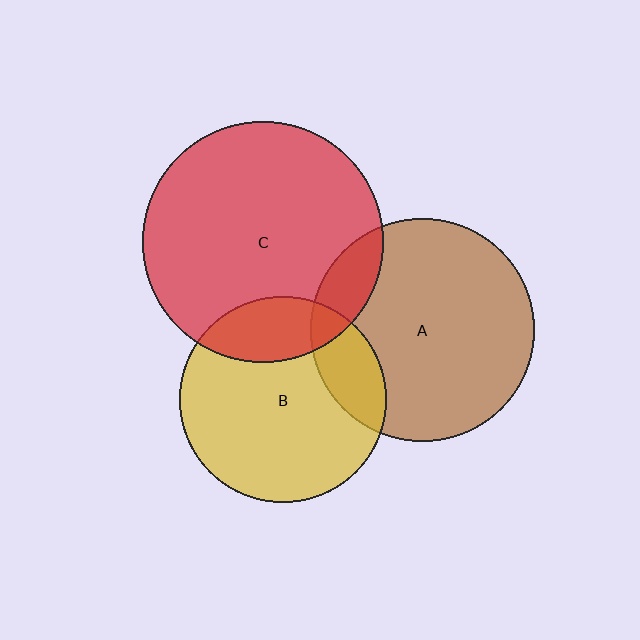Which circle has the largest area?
Circle C (red).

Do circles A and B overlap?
Yes.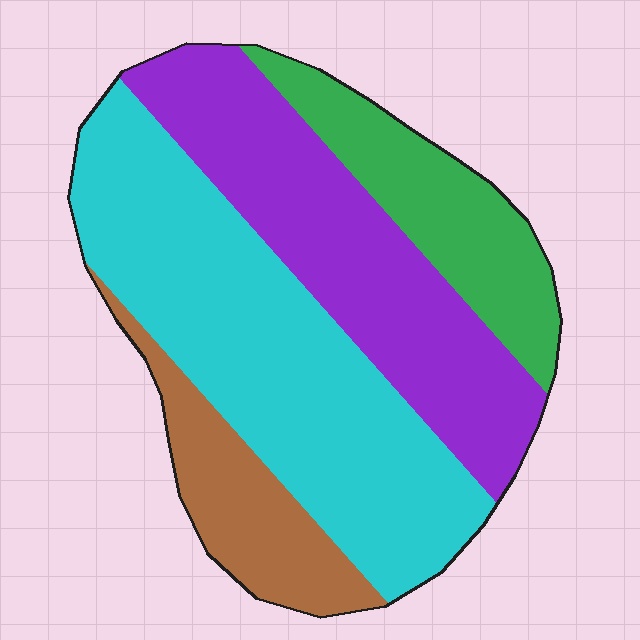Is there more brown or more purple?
Purple.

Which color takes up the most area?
Cyan, at roughly 40%.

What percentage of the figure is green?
Green covers roughly 15% of the figure.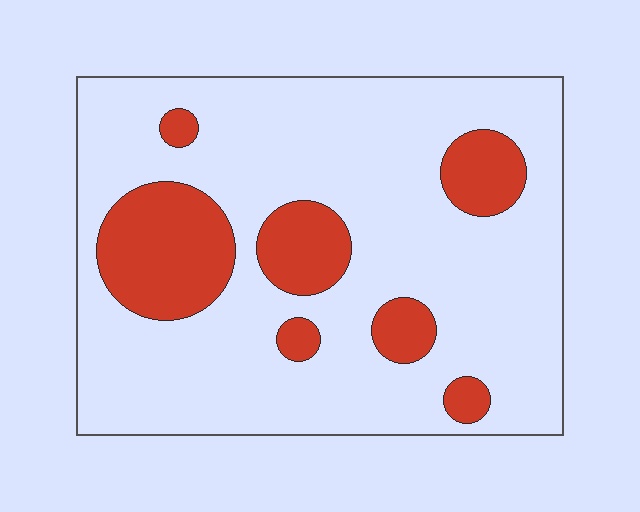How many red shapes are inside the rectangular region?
7.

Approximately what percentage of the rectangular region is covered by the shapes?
Approximately 20%.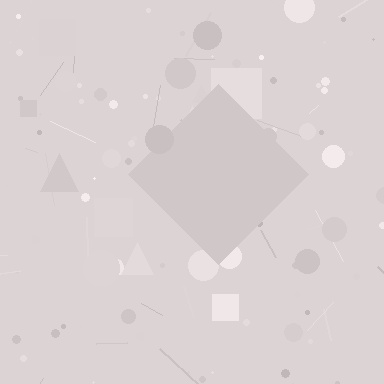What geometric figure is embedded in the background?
A diamond is embedded in the background.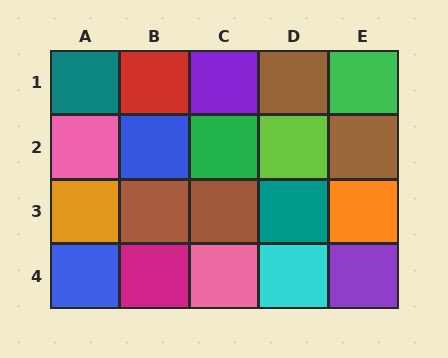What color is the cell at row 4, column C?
Pink.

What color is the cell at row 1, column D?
Brown.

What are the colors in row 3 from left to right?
Orange, brown, brown, teal, orange.